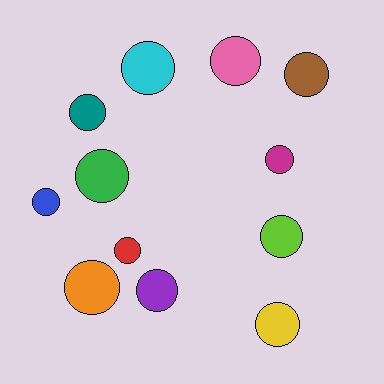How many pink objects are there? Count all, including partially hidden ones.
There is 1 pink object.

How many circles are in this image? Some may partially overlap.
There are 12 circles.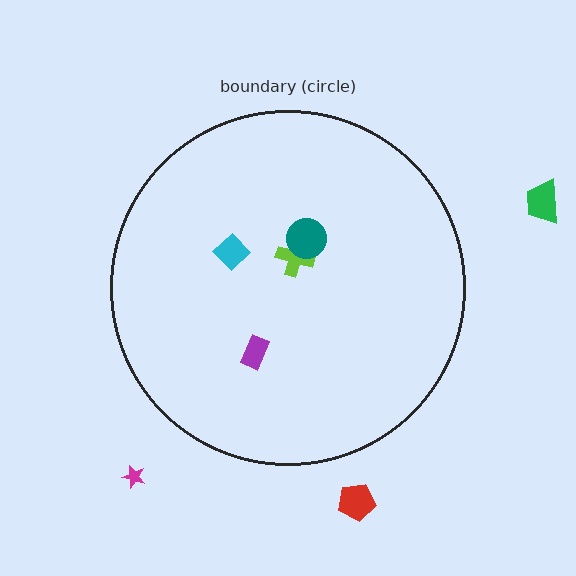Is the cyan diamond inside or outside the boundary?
Inside.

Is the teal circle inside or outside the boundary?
Inside.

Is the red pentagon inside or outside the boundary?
Outside.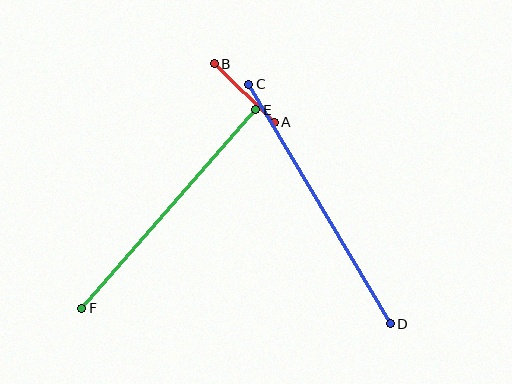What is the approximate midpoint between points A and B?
The midpoint is at approximately (244, 93) pixels.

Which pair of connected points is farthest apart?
Points C and D are farthest apart.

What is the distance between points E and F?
The distance is approximately 264 pixels.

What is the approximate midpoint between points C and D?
The midpoint is at approximately (319, 204) pixels.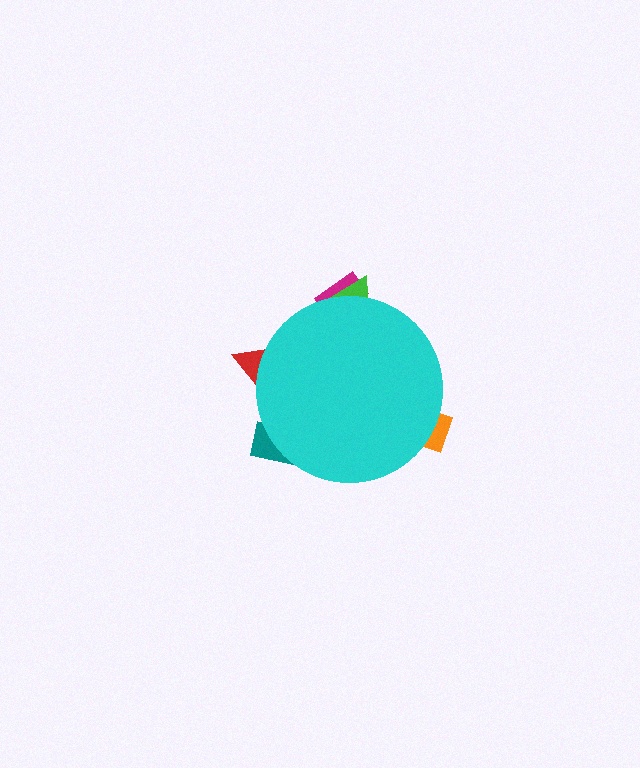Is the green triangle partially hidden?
Yes, the green triangle is partially hidden behind the cyan circle.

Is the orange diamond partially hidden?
Yes, the orange diamond is partially hidden behind the cyan circle.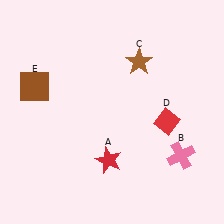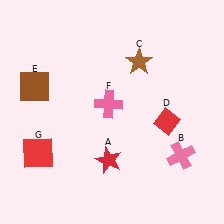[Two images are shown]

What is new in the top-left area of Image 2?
A pink cross (F) was added in the top-left area of Image 2.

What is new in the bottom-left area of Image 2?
A red square (G) was added in the bottom-left area of Image 2.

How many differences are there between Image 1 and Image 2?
There are 2 differences between the two images.